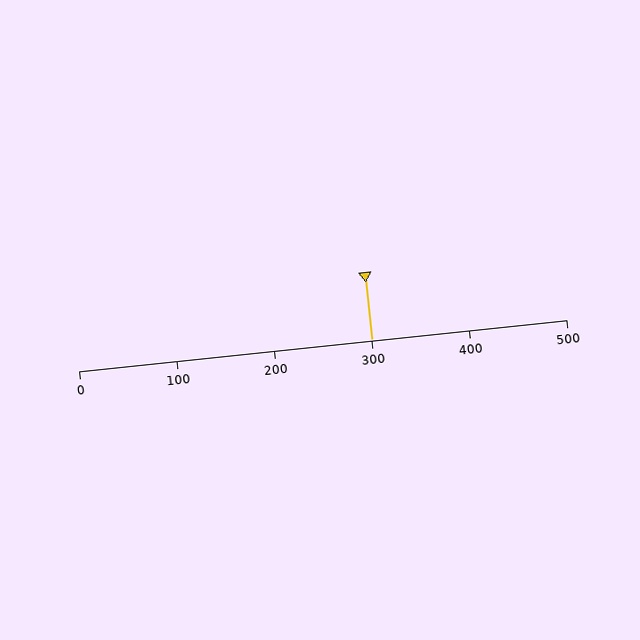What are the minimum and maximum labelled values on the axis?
The axis runs from 0 to 500.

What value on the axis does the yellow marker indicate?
The marker indicates approximately 300.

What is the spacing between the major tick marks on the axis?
The major ticks are spaced 100 apart.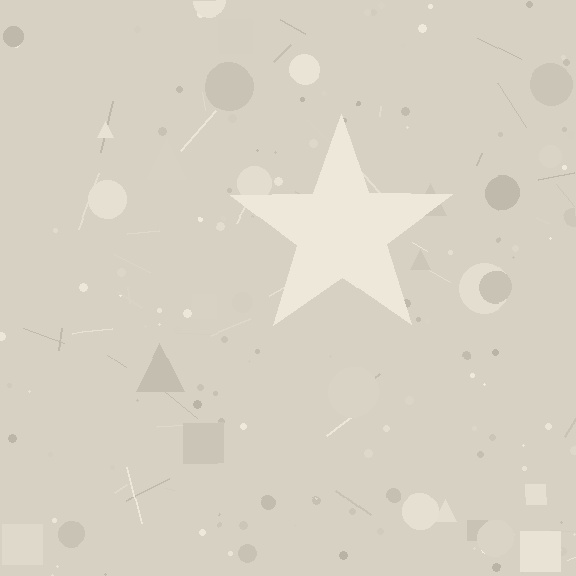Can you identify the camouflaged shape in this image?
The camouflaged shape is a star.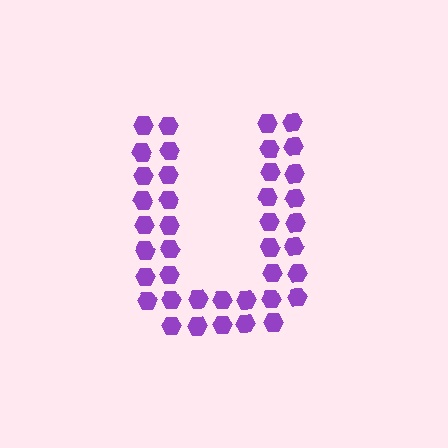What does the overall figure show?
The overall figure shows the letter U.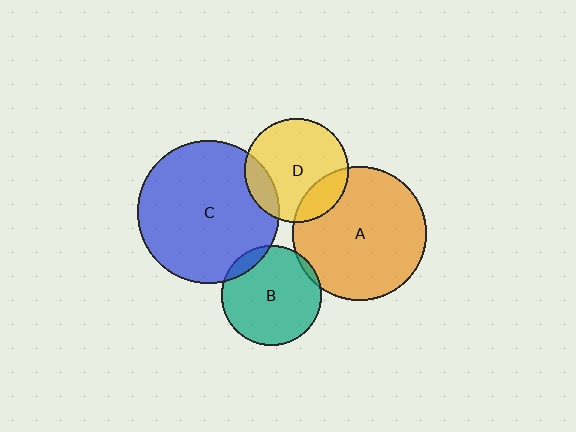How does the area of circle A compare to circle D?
Approximately 1.6 times.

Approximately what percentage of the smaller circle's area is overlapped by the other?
Approximately 10%.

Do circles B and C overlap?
Yes.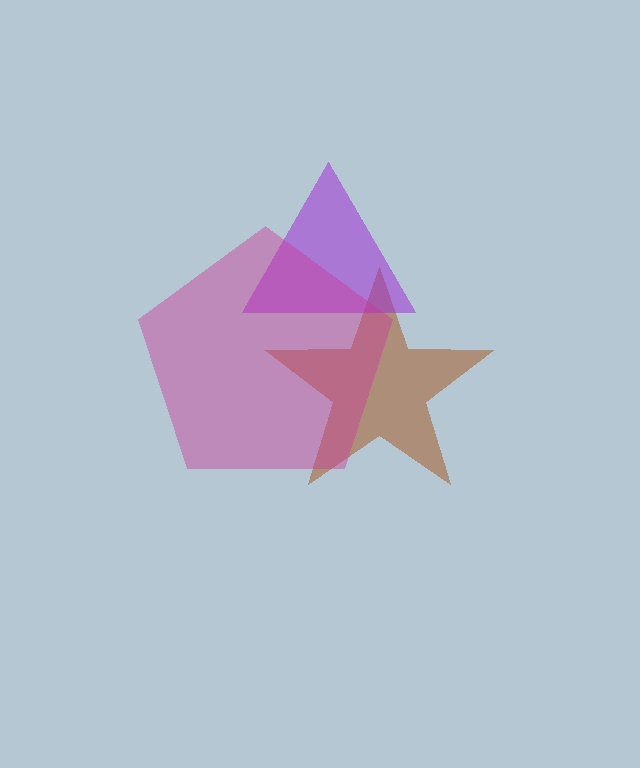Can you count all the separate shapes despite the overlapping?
Yes, there are 3 separate shapes.